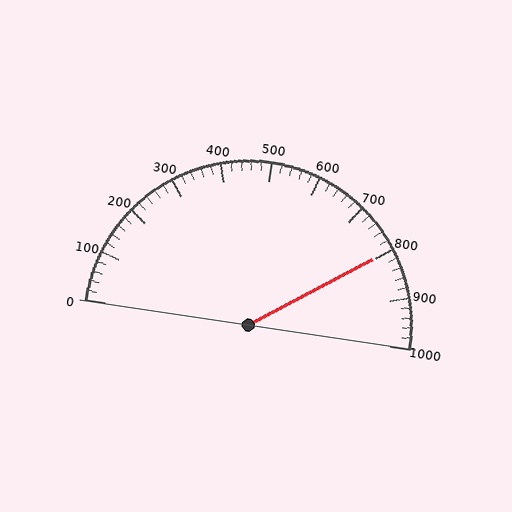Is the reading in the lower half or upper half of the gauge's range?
The reading is in the upper half of the range (0 to 1000).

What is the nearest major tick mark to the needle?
The nearest major tick mark is 800.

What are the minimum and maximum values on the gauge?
The gauge ranges from 0 to 1000.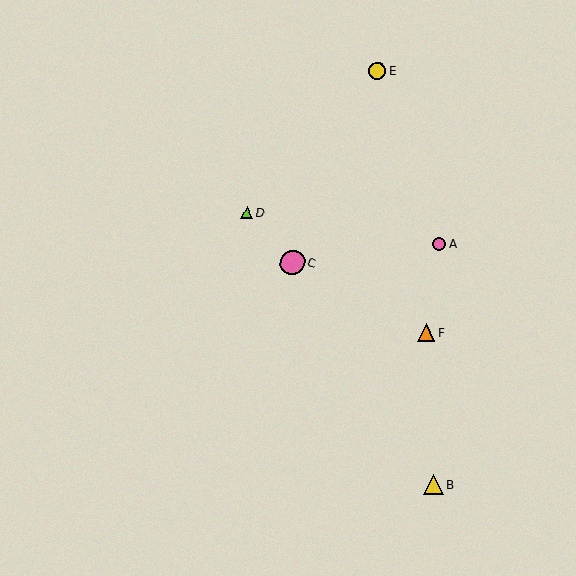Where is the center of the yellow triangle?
The center of the yellow triangle is at (433, 485).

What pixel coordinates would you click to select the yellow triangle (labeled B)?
Click at (433, 485) to select the yellow triangle B.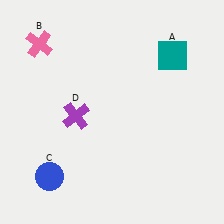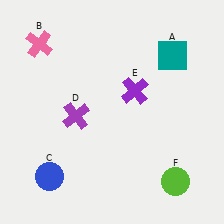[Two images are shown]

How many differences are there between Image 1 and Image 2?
There are 2 differences between the two images.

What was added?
A purple cross (E), a lime circle (F) were added in Image 2.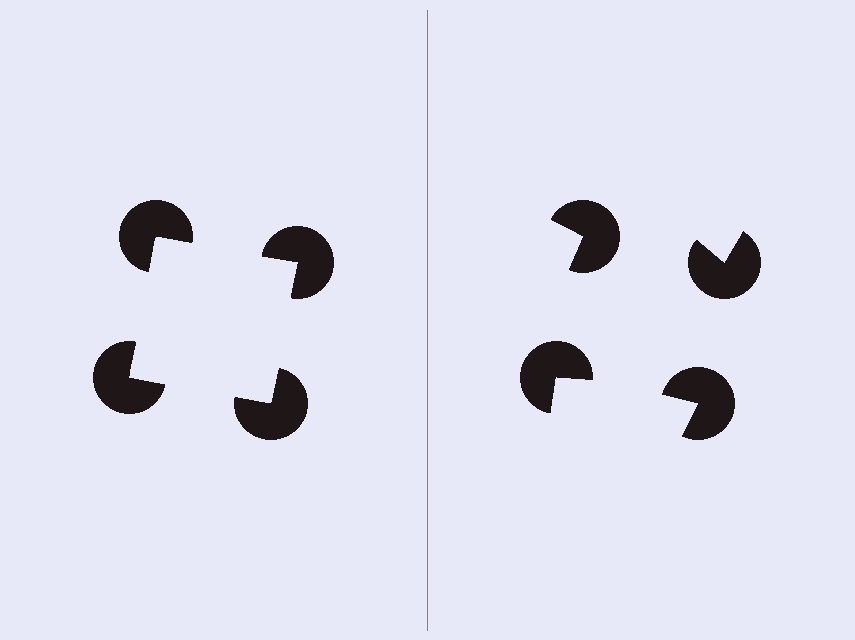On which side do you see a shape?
An illusory square appears on the left side. On the right side the wedge cuts are rotated, so no coherent shape forms.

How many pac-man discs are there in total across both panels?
8 — 4 on each side.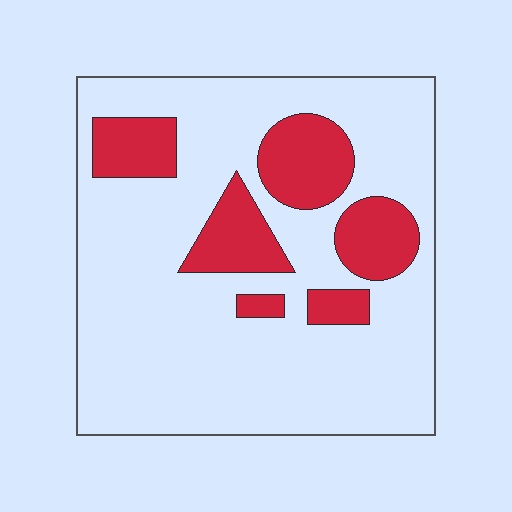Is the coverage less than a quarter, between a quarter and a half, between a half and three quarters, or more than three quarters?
Less than a quarter.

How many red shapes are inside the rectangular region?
6.